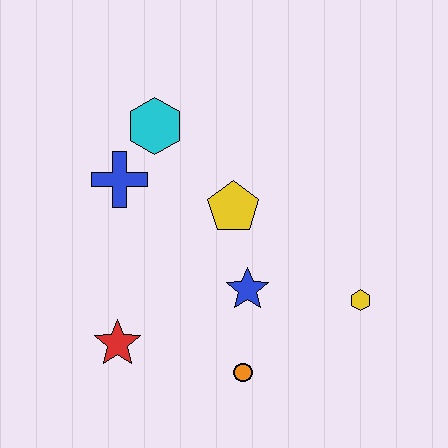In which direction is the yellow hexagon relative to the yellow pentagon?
The yellow hexagon is to the right of the yellow pentagon.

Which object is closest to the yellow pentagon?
The blue star is closest to the yellow pentagon.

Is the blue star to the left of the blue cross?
No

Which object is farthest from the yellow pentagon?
The red star is farthest from the yellow pentagon.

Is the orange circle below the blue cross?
Yes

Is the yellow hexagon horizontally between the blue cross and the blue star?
No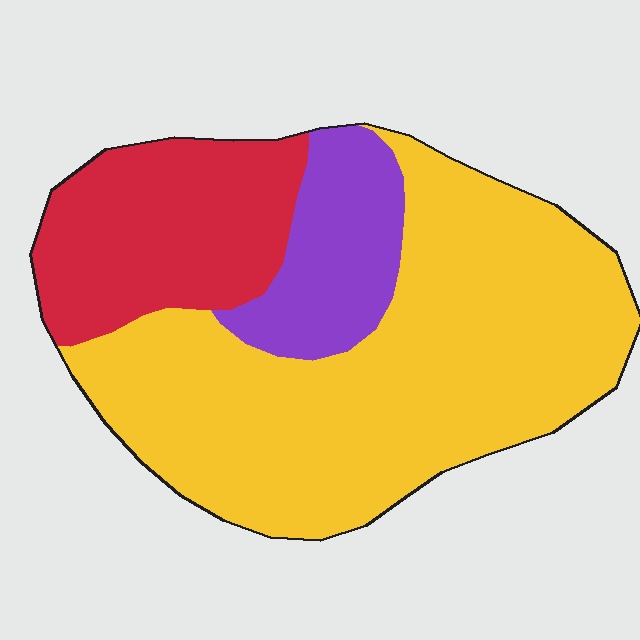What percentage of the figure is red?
Red covers around 25% of the figure.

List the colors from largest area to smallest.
From largest to smallest: yellow, red, purple.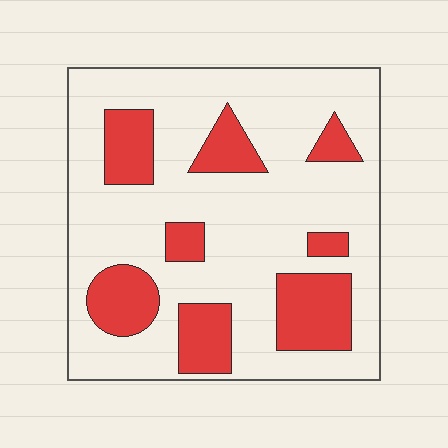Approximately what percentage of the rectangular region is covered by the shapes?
Approximately 25%.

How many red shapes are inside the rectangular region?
8.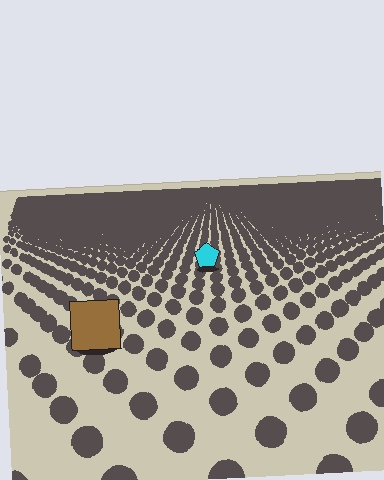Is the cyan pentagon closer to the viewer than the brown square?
No. The brown square is closer — you can tell from the texture gradient: the ground texture is coarser near it.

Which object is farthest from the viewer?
The cyan pentagon is farthest from the viewer. It appears smaller and the ground texture around it is denser.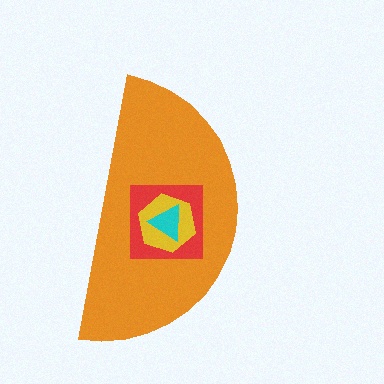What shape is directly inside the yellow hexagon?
The cyan triangle.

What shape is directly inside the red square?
The yellow hexagon.